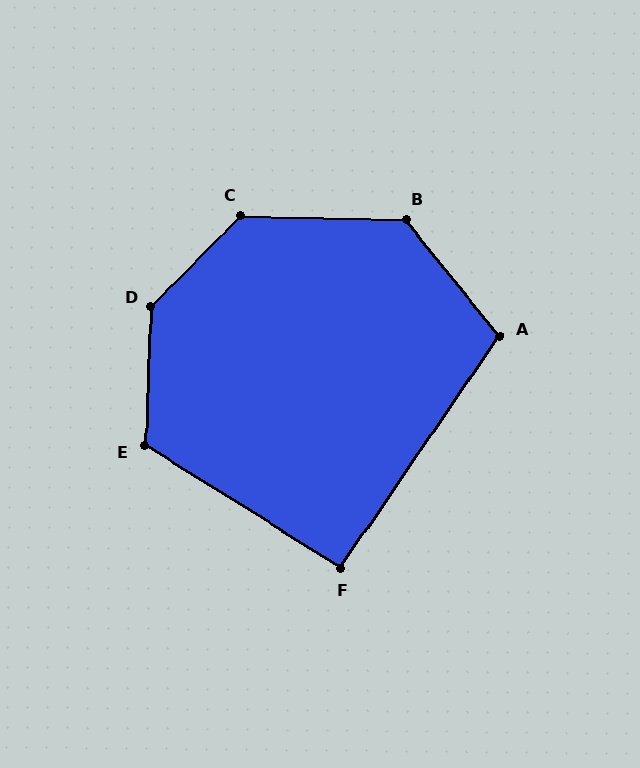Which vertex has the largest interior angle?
D, at approximately 138 degrees.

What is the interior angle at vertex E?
Approximately 120 degrees (obtuse).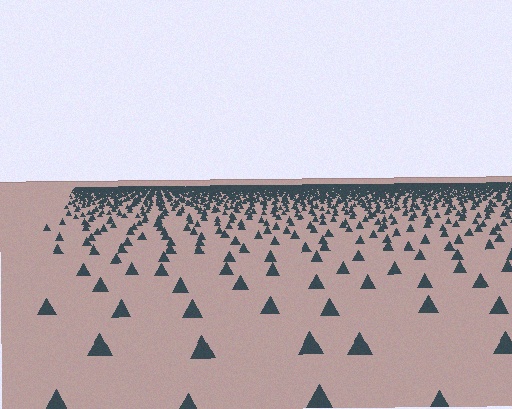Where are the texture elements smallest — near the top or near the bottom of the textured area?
Near the top.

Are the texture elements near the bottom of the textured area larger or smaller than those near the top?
Larger. Near the bottom, elements are closer to the viewer and appear at a bigger on-screen size.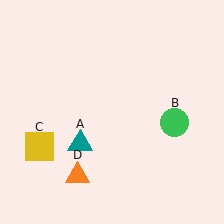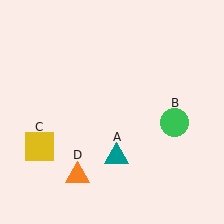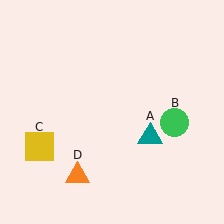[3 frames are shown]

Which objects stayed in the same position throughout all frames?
Green circle (object B) and yellow square (object C) and orange triangle (object D) remained stationary.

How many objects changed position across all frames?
1 object changed position: teal triangle (object A).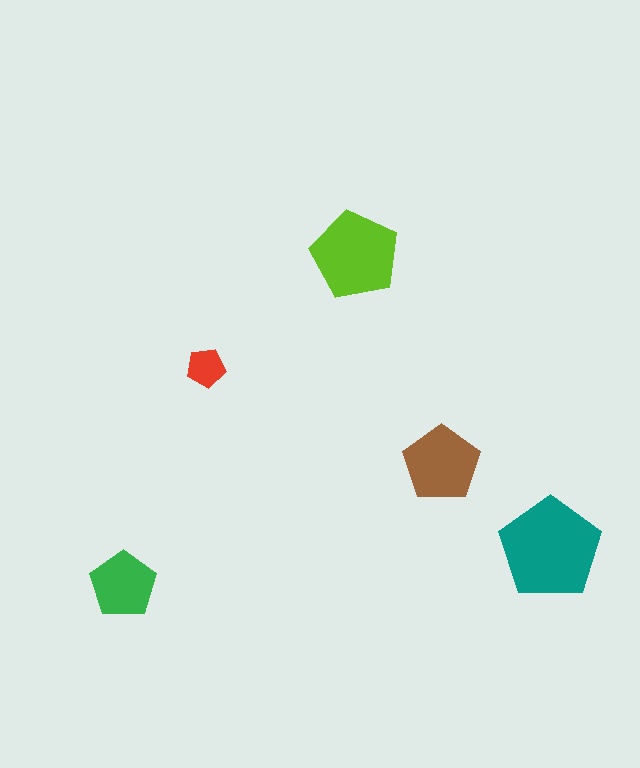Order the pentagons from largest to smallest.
the teal one, the lime one, the brown one, the green one, the red one.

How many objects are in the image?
There are 5 objects in the image.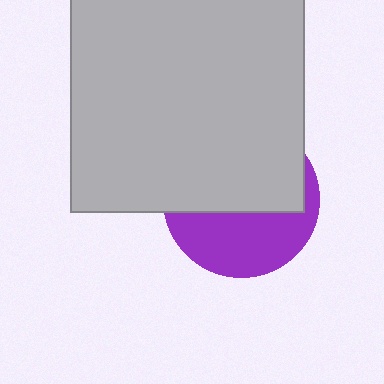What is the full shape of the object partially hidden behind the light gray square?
The partially hidden object is a purple circle.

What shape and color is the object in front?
The object in front is a light gray square.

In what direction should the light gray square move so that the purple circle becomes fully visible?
The light gray square should move up. That is the shortest direction to clear the overlap and leave the purple circle fully visible.